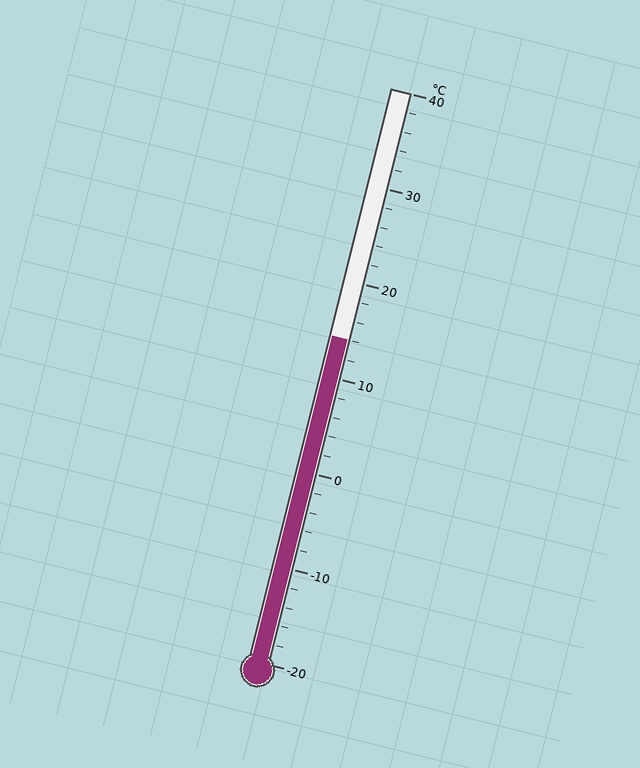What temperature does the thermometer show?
The thermometer shows approximately 14°C.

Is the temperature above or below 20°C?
The temperature is below 20°C.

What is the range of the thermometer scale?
The thermometer scale ranges from -20°C to 40°C.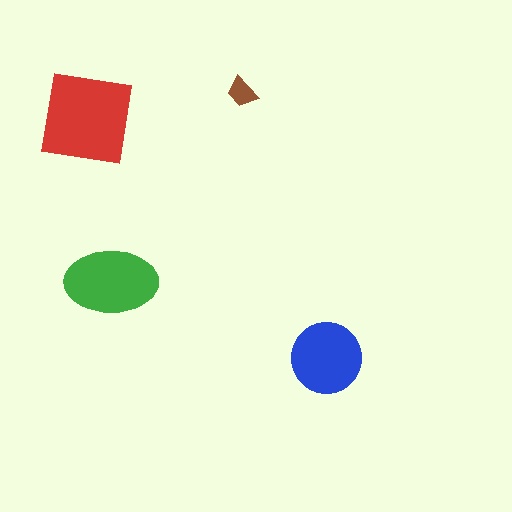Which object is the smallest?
The brown trapezoid.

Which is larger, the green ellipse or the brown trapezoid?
The green ellipse.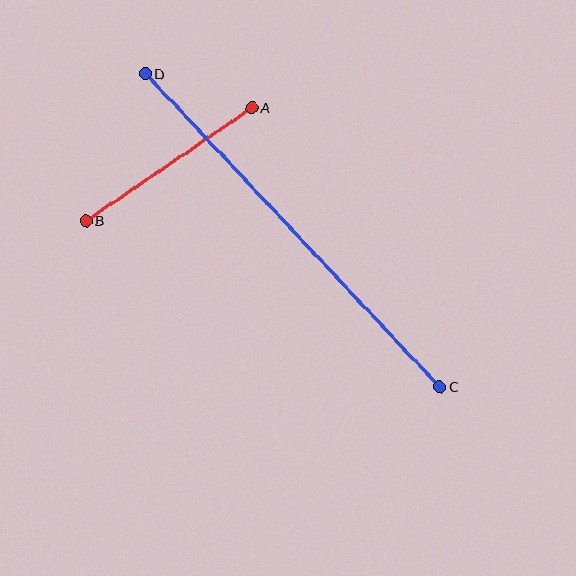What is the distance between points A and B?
The distance is approximately 201 pixels.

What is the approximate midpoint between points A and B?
The midpoint is at approximately (169, 164) pixels.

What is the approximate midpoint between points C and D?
The midpoint is at approximately (292, 230) pixels.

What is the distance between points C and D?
The distance is approximately 430 pixels.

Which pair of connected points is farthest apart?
Points C and D are farthest apart.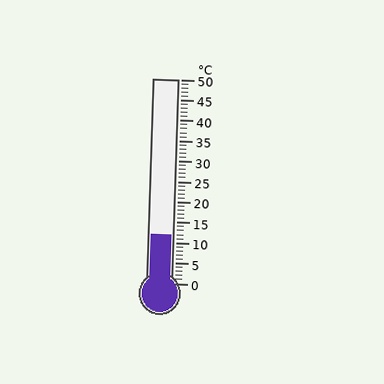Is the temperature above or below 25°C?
The temperature is below 25°C.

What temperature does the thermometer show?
The thermometer shows approximately 12°C.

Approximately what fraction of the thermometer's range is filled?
The thermometer is filled to approximately 25% of its range.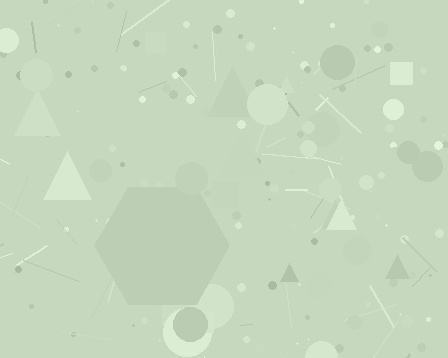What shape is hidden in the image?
A hexagon is hidden in the image.